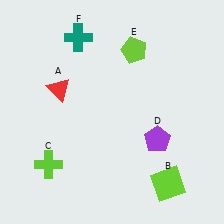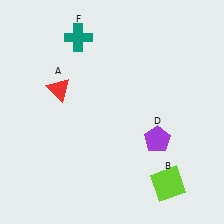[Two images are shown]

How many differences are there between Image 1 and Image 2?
There are 2 differences between the two images.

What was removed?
The lime cross (C), the lime pentagon (E) were removed in Image 2.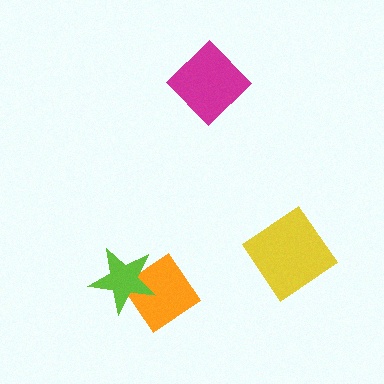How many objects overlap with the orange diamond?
1 object overlaps with the orange diamond.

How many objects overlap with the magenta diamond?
0 objects overlap with the magenta diamond.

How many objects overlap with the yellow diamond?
0 objects overlap with the yellow diamond.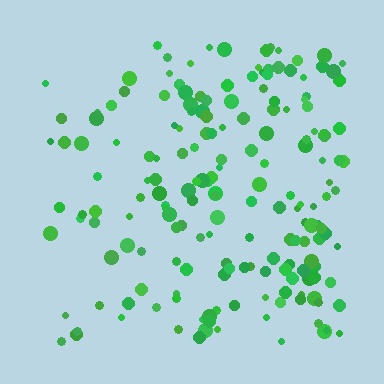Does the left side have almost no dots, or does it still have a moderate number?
Still a moderate number, just noticeably fewer than the right.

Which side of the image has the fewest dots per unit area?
The left.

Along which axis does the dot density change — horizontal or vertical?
Horizontal.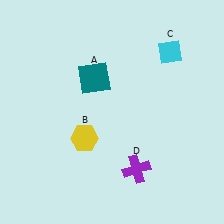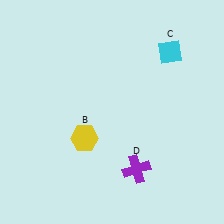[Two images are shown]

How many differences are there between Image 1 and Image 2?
There is 1 difference between the two images.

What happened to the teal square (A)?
The teal square (A) was removed in Image 2. It was in the top-left area of Image 1.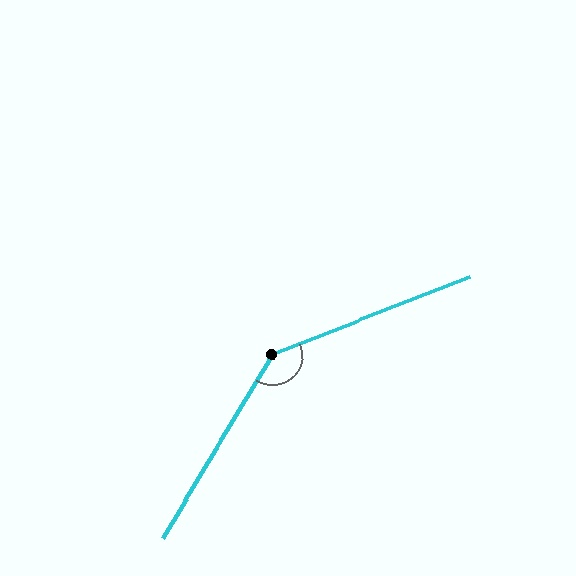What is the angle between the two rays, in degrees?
Approximately 143 degrees.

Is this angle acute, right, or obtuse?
It is obtuse.